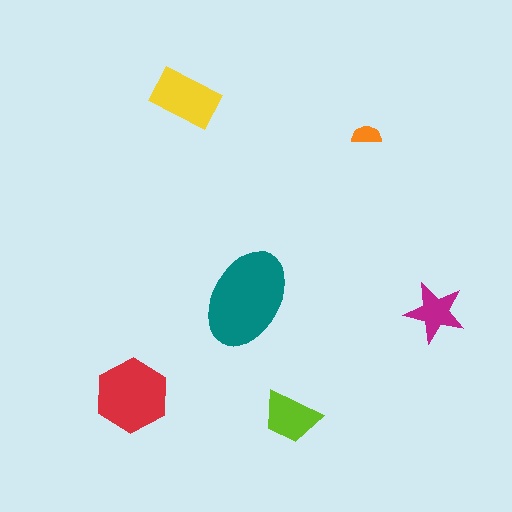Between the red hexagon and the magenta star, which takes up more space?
The red hexagon.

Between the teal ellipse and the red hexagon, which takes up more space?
The teal ellipse.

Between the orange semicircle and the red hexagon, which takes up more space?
The red hexagon.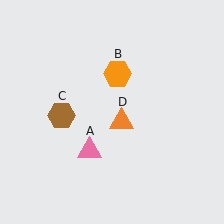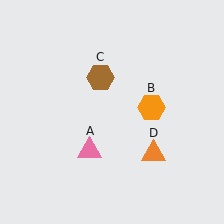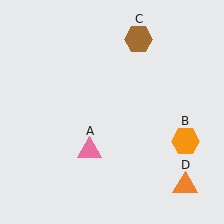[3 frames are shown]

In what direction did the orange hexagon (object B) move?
The orange hexagon (object B) moved down and to the right.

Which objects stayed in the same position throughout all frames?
Pink triangle (object A) remained stationary.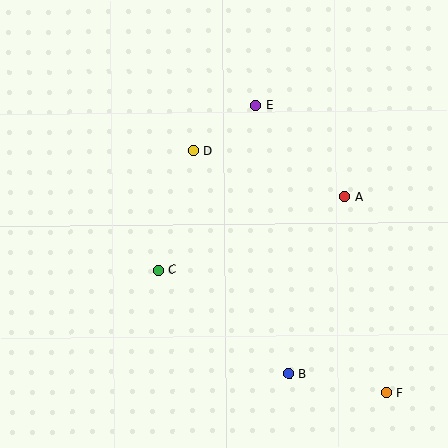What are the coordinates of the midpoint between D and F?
The midpoint between D and F is at (290, 272).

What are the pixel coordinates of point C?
Point C is at (159, 270).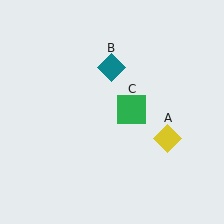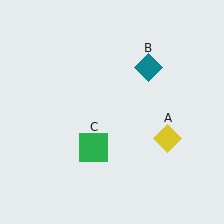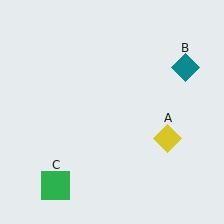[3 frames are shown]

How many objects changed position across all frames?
2 objects changed position: teal diamond (object B), green square (object C).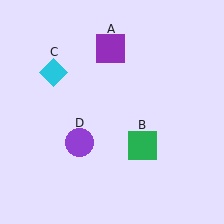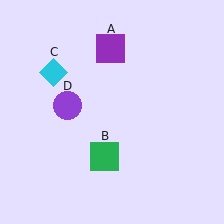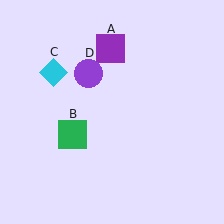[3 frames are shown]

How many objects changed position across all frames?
2 objects changed position: green square (object B), purple circle (object D).